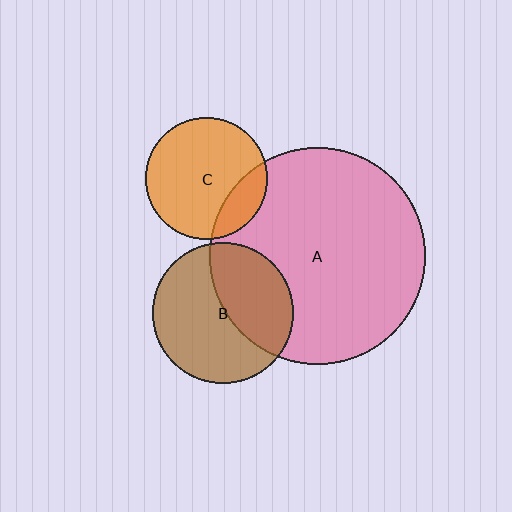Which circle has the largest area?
Circle A (pink).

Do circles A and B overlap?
Yes.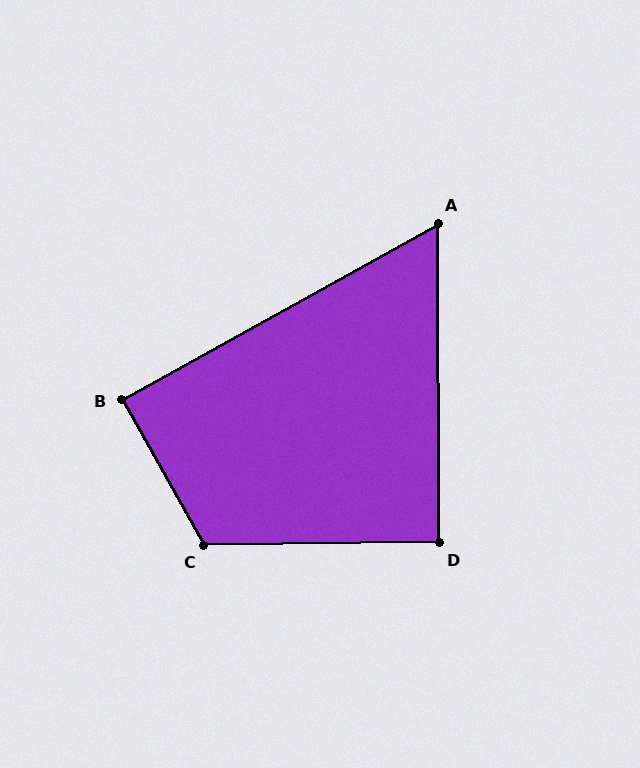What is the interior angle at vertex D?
Approximately 90 degrees (approximately right).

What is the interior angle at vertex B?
Approximately 90 degrees (approximately right).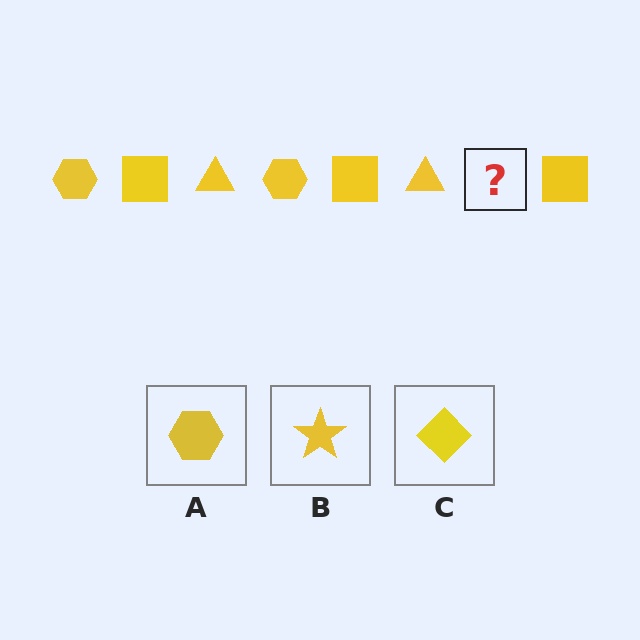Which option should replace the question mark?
Option A.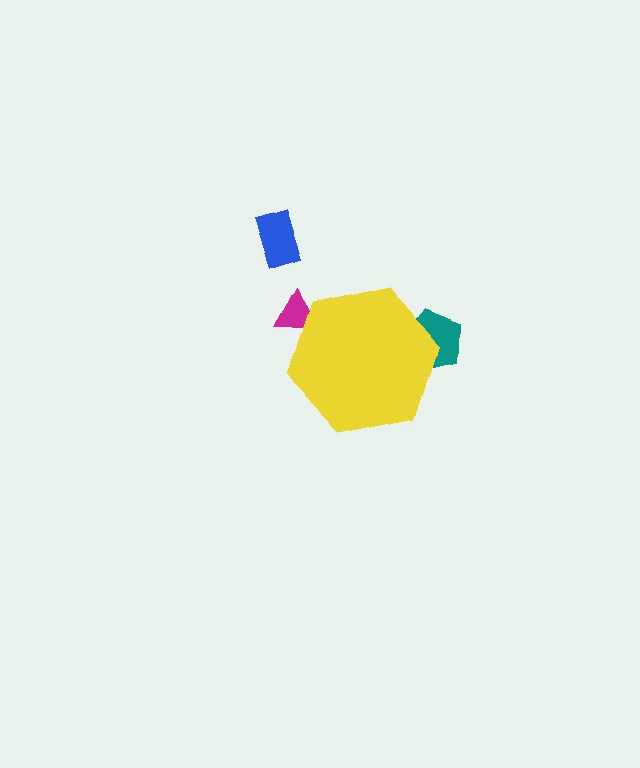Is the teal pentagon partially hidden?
Yes, the teal pentagon is partially hidden behind the yellow hexagon.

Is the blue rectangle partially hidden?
No, the blue rectangle is fully visible.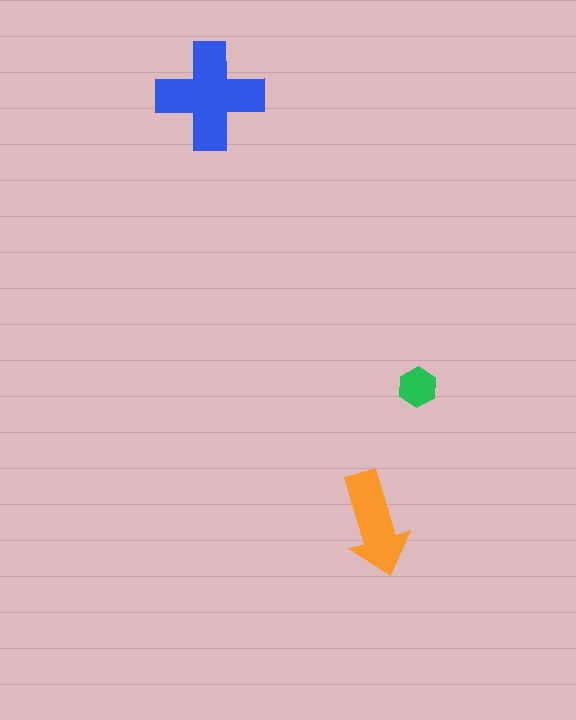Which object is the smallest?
The green hexagon.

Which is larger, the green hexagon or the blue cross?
The blue cross.